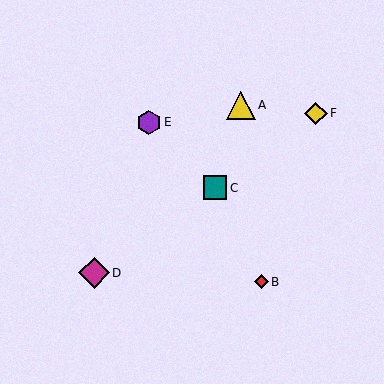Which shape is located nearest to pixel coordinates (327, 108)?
The yellow diamond (labeled F) at (316, 113) is nearest to that location.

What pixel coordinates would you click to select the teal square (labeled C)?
Click at (215, 188) to select the teal square C.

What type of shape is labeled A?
Shape A is a yellow triangle.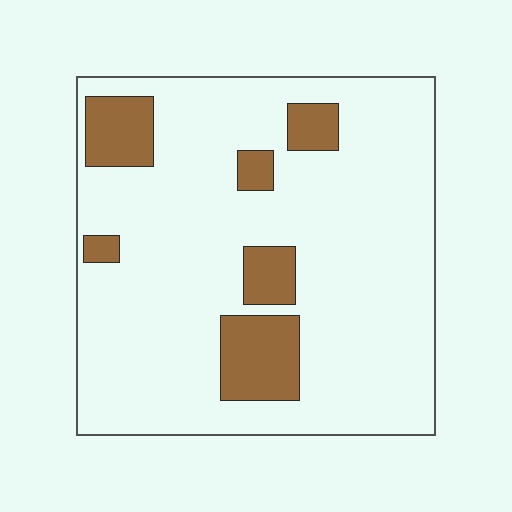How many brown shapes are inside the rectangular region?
6.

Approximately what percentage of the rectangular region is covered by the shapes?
Approximately 15%.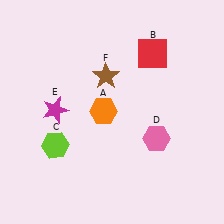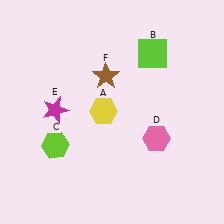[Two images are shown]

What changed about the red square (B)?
In Image 1, B is red. In Image 2, it changed to lime.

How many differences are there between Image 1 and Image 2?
There are 2 differences between the two images.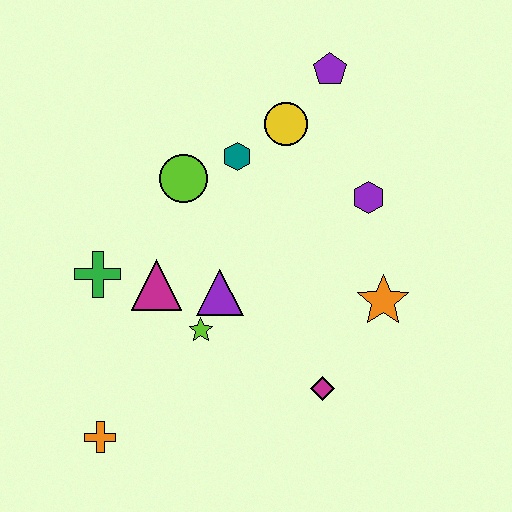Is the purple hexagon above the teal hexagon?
No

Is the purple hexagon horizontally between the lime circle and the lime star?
No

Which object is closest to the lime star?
The purple triangle is closest to the lime star.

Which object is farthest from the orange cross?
The purple pentagon is farthest from the orange cross.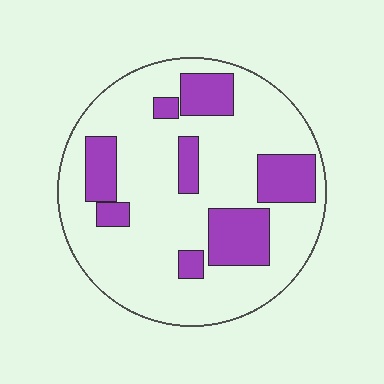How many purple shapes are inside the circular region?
8.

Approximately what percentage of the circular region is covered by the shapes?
Approximately 25%.